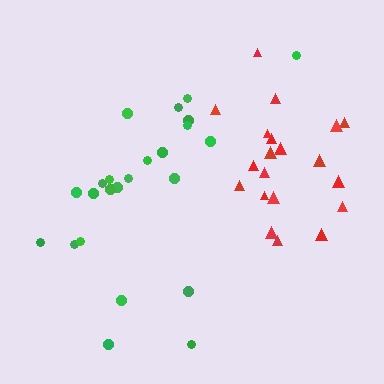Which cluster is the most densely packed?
Red.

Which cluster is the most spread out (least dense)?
Green.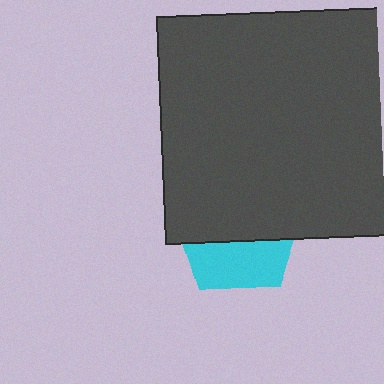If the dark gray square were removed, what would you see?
You would see the complete cyan pentagon.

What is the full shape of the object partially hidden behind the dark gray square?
The partially hidden object is a cyan pentagon.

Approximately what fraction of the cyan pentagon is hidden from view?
Roughly 61% of the cyan pentagon is hidden behind the dark gray square.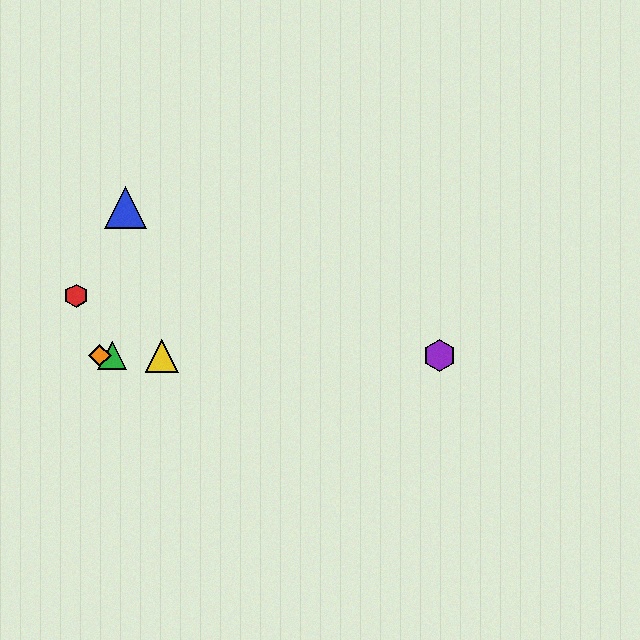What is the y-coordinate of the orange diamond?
The orange diamond is at y≈356.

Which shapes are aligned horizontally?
The green triangle, the yellow triangle, the purple hexagon, the orange diamond are aligned horizontally.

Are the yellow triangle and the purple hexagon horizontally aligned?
Yes, both are at y≈356.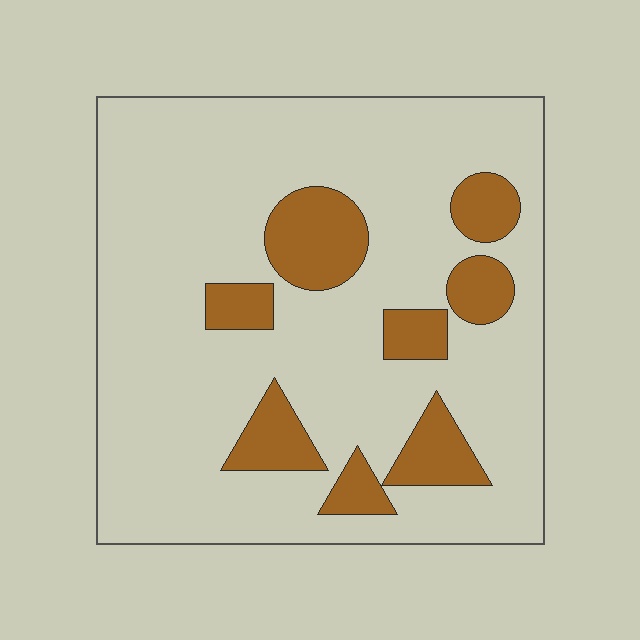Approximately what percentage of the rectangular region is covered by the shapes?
Approximately 20%.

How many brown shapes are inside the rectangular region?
8.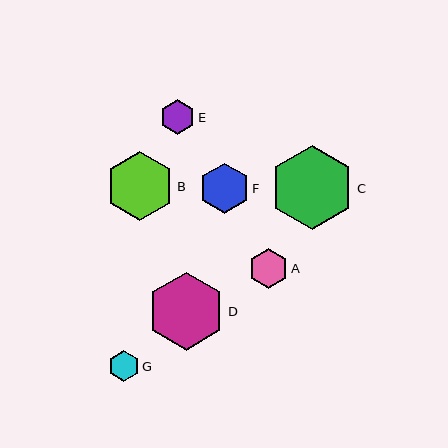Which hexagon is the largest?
Hexagon C is the largest with a size of approximately 85 pixels.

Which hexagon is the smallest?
Hexagon G is the smallest with a size of approximately 31 pixels.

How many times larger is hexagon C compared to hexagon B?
Hexagon C is approximately 1.2 times the size of hexagon B.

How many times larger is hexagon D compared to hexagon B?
Hexagon D is approximately 1.1 times the size of hexagon B.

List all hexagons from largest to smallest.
From largest to smallest: C, D, B, F, A, E, G.